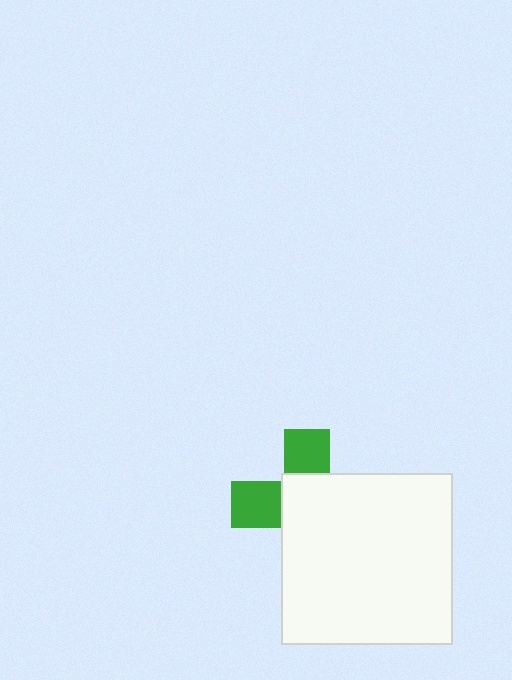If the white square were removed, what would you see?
You would see the complete green cross.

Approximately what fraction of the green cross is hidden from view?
Roughly 63% of the green cross is hidden behind the white square.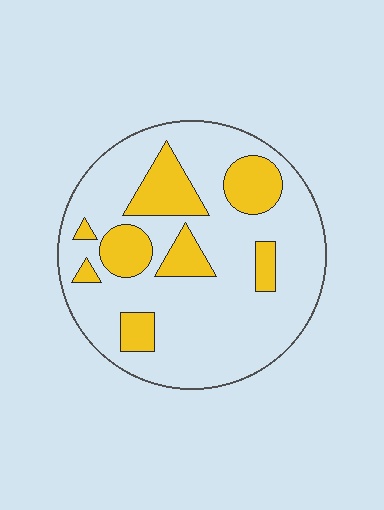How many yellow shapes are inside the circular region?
8.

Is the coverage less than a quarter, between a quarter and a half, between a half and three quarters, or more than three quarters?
Less than a quarter.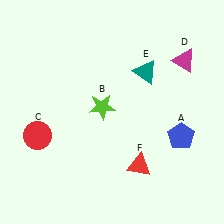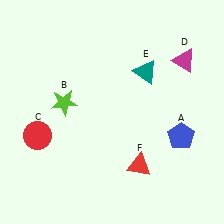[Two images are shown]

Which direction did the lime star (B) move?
The lime star (B) moved left.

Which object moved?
The lime star (B) moved left.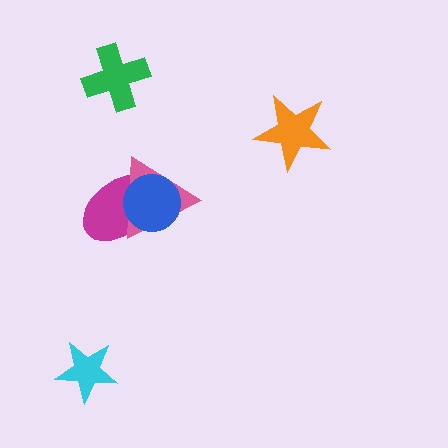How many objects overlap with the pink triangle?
2 objects overlap with the pink triangle.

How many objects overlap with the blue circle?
2 objects overlap with the blue circle.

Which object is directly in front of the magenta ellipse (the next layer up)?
The pink triangle is directly in front of the magenta ellipse.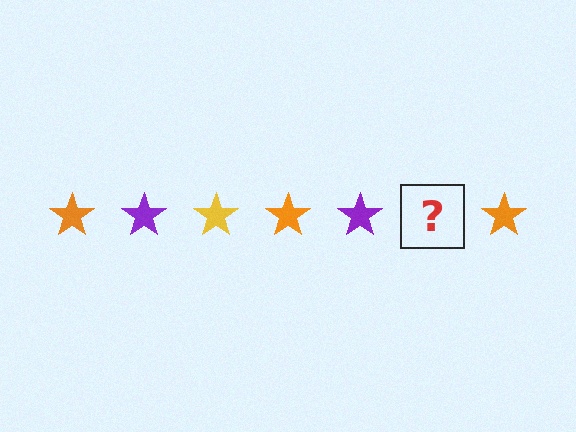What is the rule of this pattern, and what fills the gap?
The rule is that the pattern cycles through orange, purple, yellow stars. The gap should be filled with a yellow star.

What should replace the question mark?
The question mark should be replaced with a yellow star.